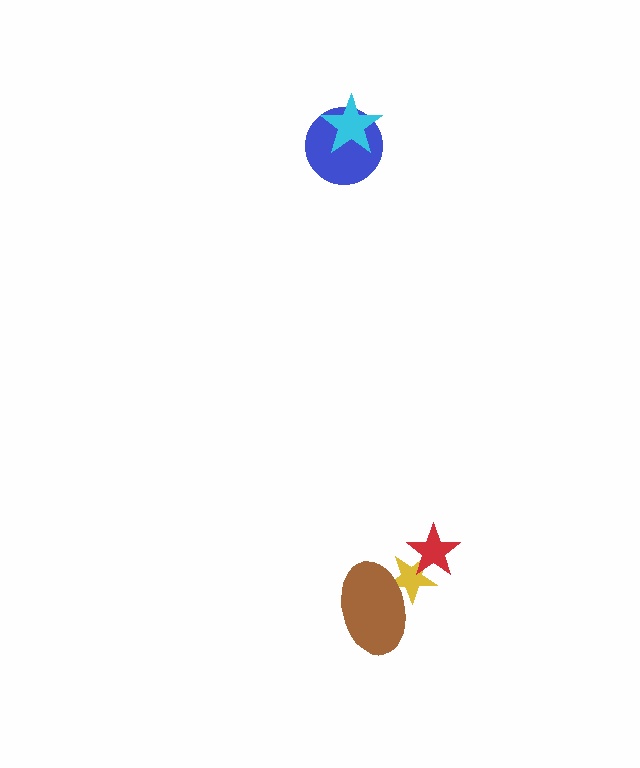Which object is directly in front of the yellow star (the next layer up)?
The red star is directly in front of the yellow star.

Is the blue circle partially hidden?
Yes, it is partially covered by another shape.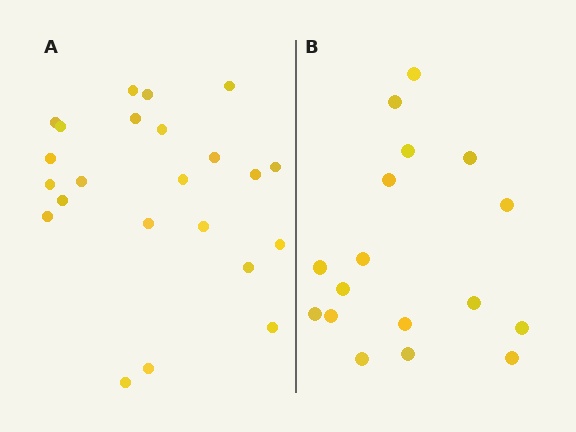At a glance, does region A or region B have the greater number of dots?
Region A (the left region) has more dots.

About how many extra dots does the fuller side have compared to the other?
Region A has about 6 more dots than region B.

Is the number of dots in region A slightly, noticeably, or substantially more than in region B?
Region A has noticeably more, but not dramatically so. The ratio is roughly 1.4 to 1.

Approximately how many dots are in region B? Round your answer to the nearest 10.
About 20 dots. (The exact count is 17, which rounds to 20.)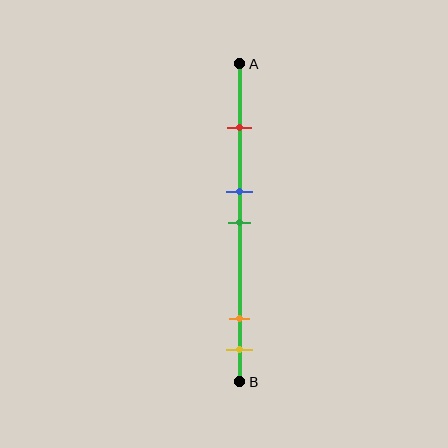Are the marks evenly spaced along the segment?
No, the marks are not evenly spaced.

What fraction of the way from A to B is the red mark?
The red mark is approximately 20% (0.2) of the way from A to B.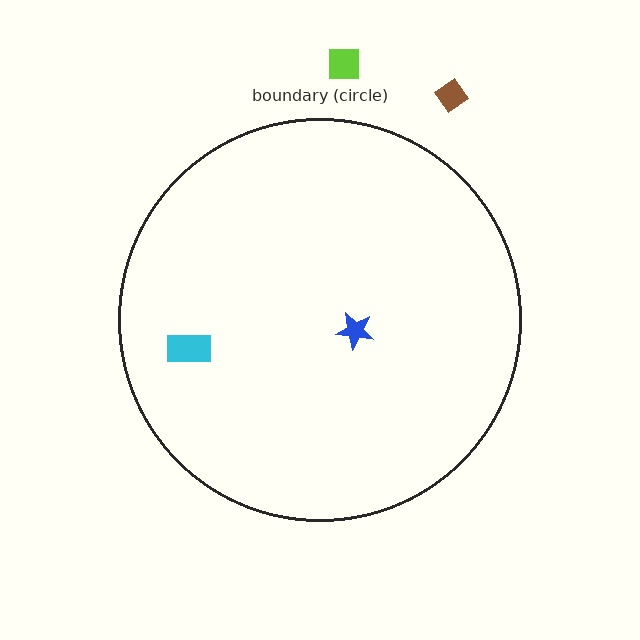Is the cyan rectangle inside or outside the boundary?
Inside.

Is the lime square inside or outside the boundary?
Outside.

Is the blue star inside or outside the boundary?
Inside.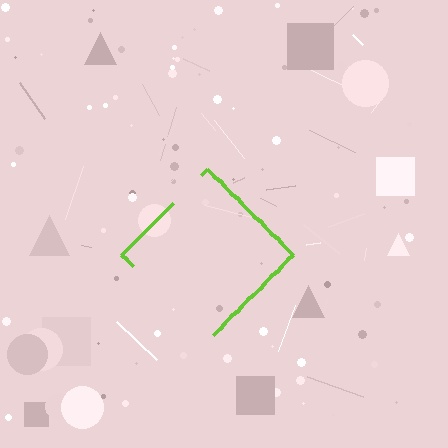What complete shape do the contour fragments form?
The contour fragments form a diamond.